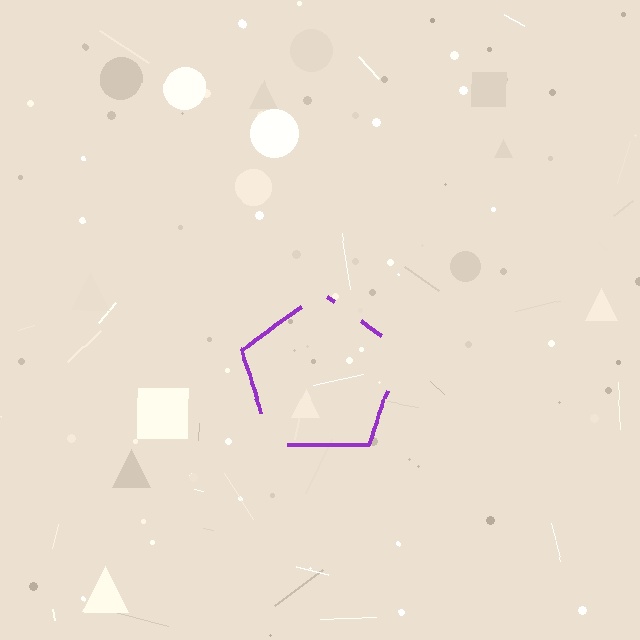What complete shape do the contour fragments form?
The contour fragments form a pentagon.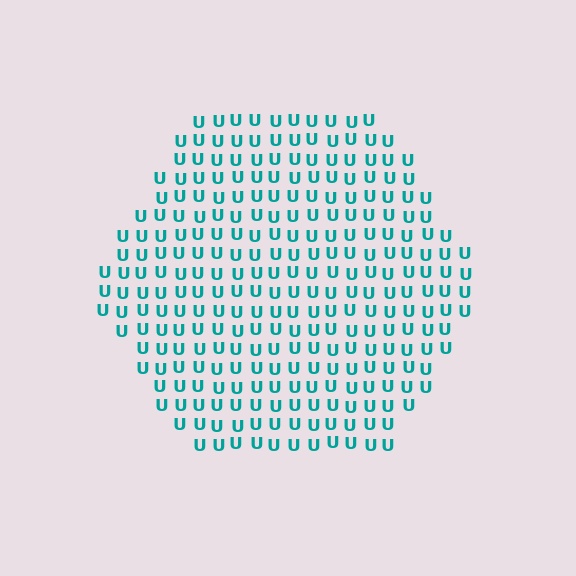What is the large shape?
The large shape is a hexagon.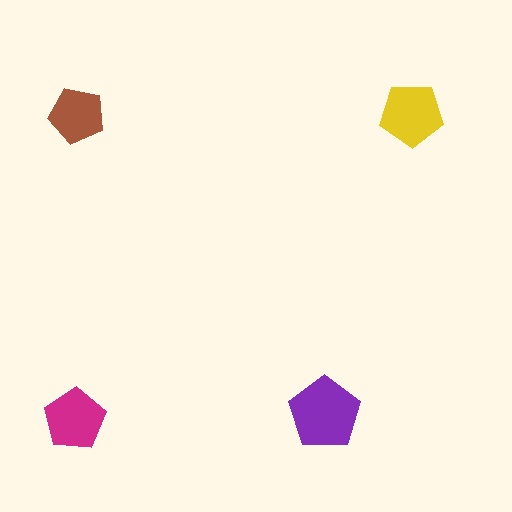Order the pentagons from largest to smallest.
the purple one, the yellow one, the magenta one, the brown one.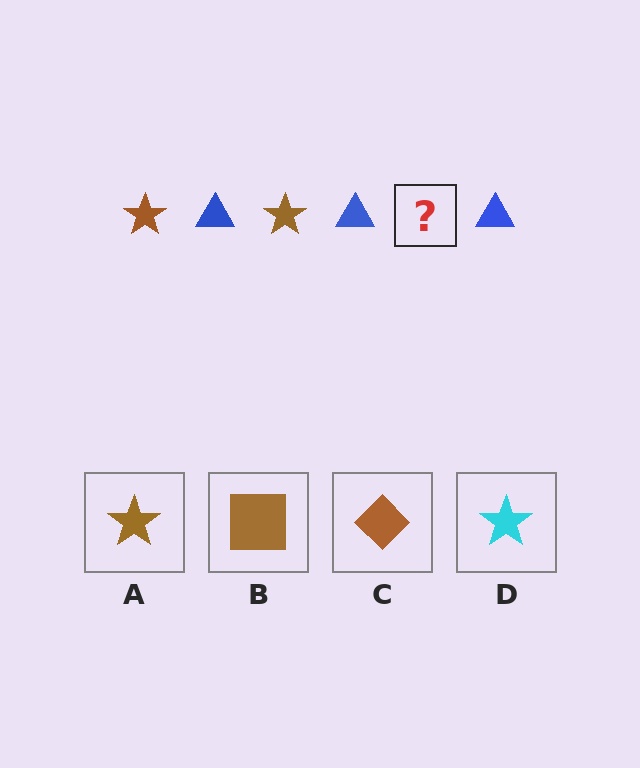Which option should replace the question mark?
Option A.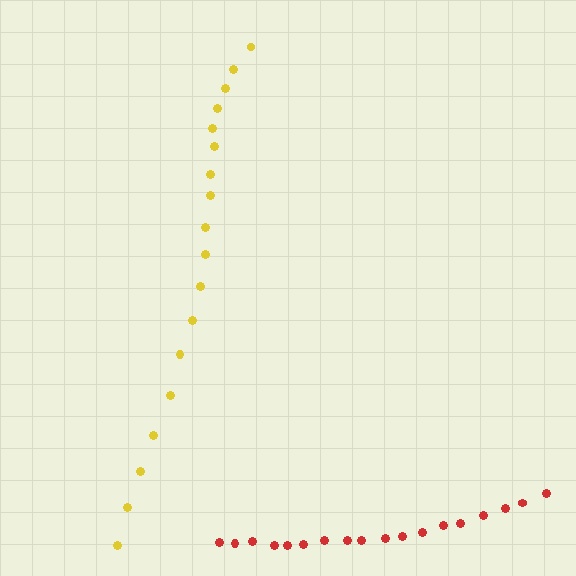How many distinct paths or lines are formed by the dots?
There are 2 distinct paths.